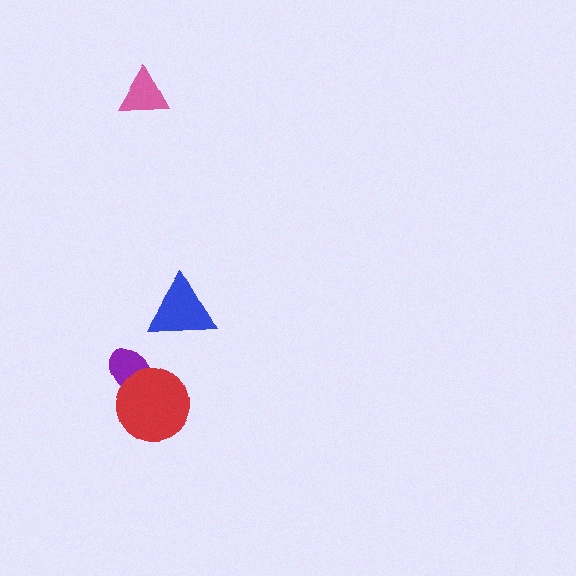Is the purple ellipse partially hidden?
Yes, it is partially covered by another shape.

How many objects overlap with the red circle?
1 object overlaps with the red circle.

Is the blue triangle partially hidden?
No, no other shape covers it.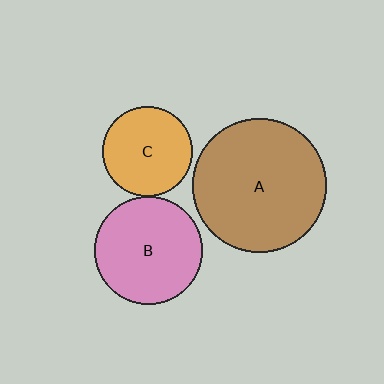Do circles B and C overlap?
Yes.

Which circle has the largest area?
Circle A (brown).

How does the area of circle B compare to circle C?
Approximately 1.4 times.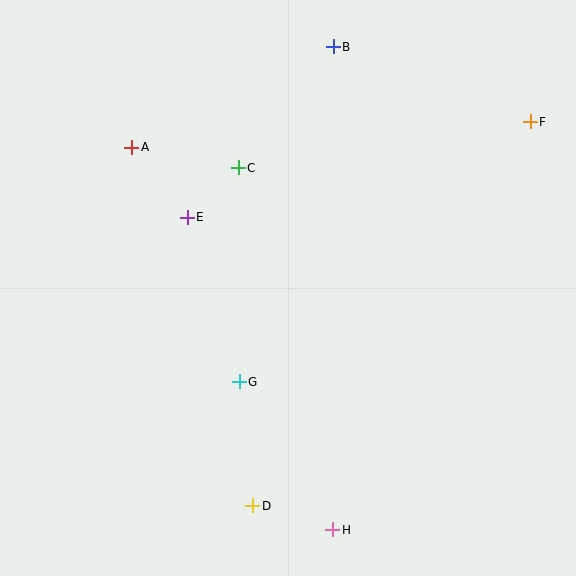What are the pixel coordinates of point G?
Point G is at (239, 382).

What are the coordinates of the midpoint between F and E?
The midpoint between F and E is at (359, 170).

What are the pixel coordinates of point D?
Point D is at (253, 506).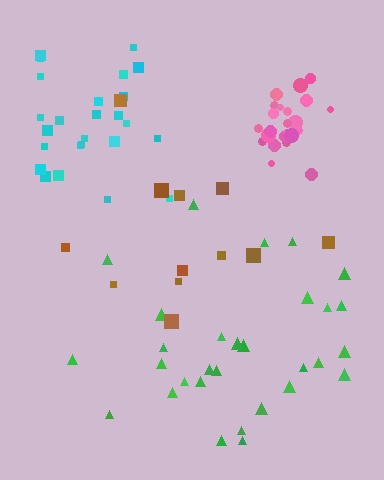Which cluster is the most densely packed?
Pink.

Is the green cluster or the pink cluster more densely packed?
Pink.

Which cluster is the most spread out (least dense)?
Brown.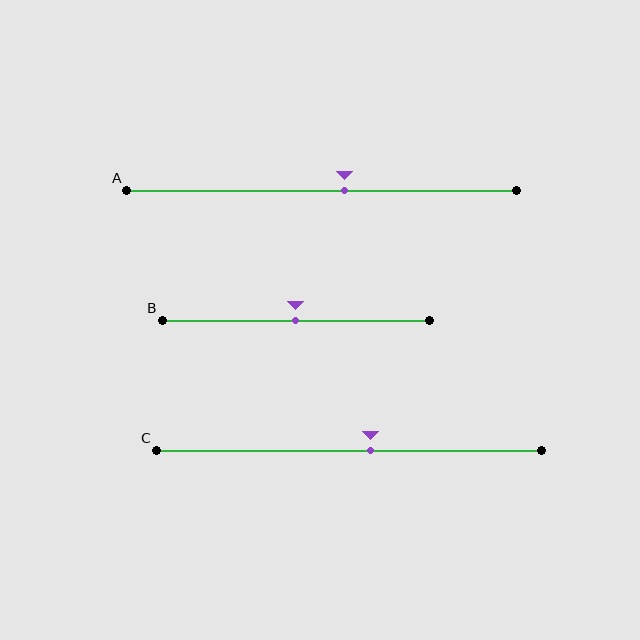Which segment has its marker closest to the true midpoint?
Segment B has its marker closest to the true midpoint.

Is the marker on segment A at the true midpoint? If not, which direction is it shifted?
No, the marker on segment A is shifted to the right by about 6% of the segment length.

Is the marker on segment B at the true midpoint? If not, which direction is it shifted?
Yes, the marker on segment B is at the true midpoint.